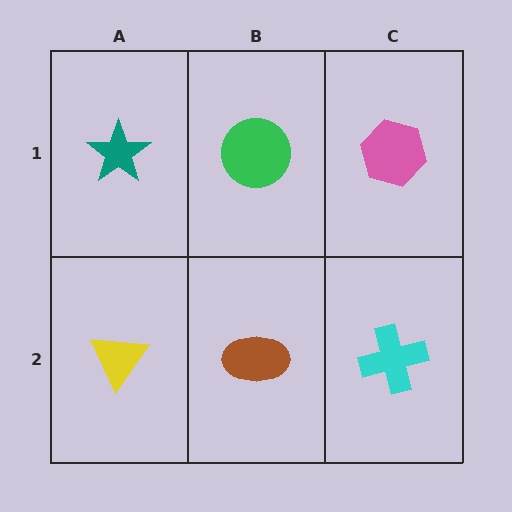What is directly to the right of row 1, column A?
A green circle.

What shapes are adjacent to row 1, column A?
A yellow triangle (row 2, column A), a green circle (row 1, column B).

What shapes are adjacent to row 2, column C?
A pink hexagon (row 1, column C), a brown ellipse (row 2, column B).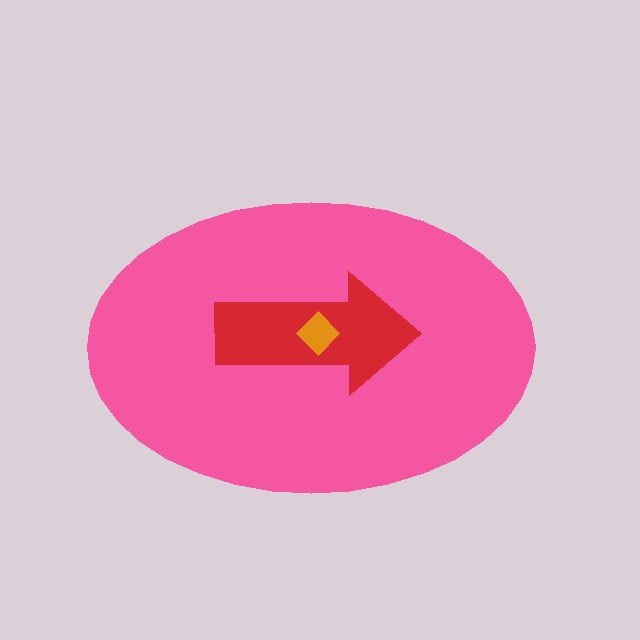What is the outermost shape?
The pink ellipse.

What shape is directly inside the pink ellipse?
The red arrow.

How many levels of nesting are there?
3.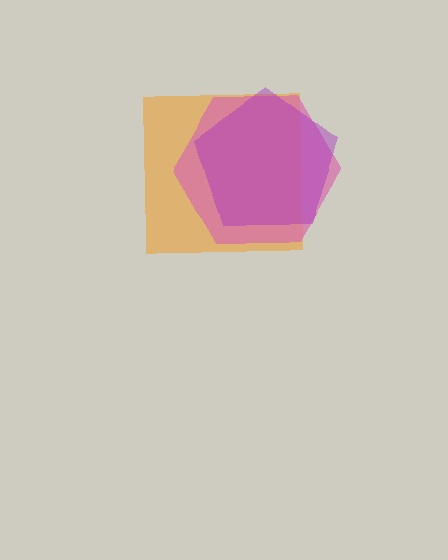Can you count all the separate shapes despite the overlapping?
Yes, there are 3 separate shapes.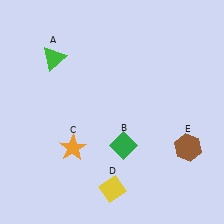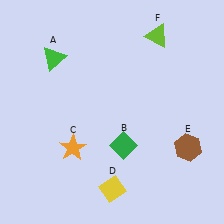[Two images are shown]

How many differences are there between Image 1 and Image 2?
There is 1 difference between the two images.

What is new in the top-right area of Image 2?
A lime triangle (F) was added in the top-right area of Image 2.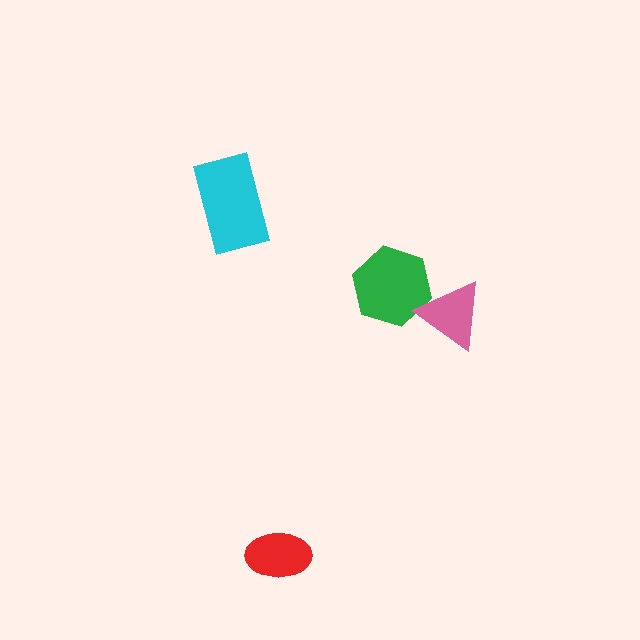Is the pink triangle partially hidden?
No, no other shape covers it.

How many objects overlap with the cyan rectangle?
0 objects overlap with the cyan rectangle.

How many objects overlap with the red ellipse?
0 objects overlap with the red ellipse.